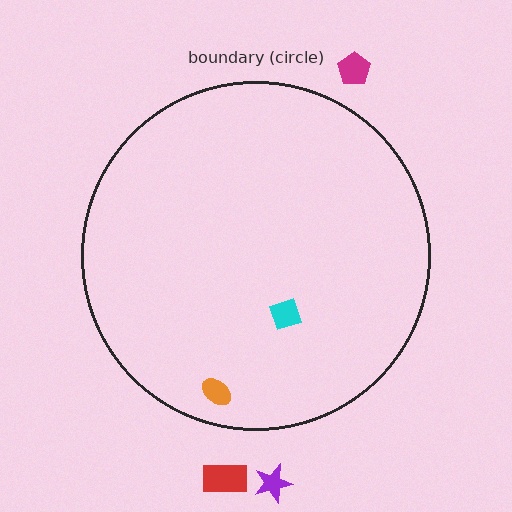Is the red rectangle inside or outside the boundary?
Outside.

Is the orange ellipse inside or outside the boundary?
Inside.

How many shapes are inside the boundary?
2 inside, 3 outside.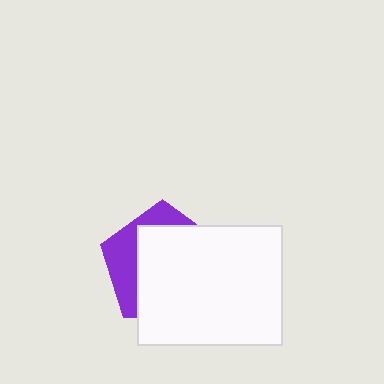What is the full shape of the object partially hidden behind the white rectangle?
The partially hidden object is a purple pentagon.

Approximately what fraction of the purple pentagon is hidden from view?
Roughly 68% of the purple pentagon is hidden behind the white rectangle.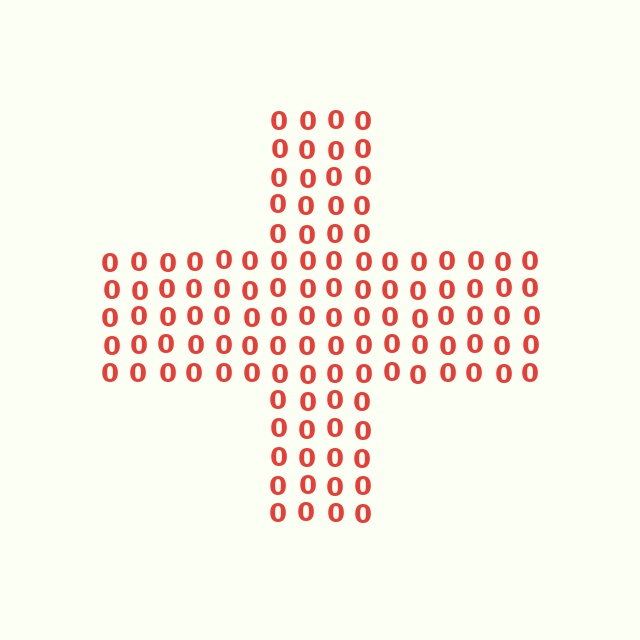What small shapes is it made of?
It is made of small digit 0's.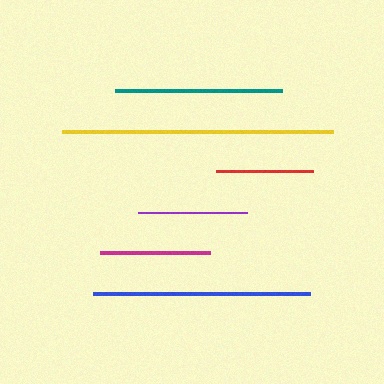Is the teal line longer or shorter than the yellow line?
The yellow line is longer than the teal line.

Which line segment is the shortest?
The red line is the shortest at approximately 98 pixels.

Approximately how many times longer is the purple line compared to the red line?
The purple line is approximately 1.1 times the length of the red line.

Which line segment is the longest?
The yellow line is the longest at approximately 271 pixels.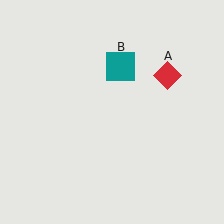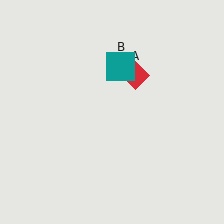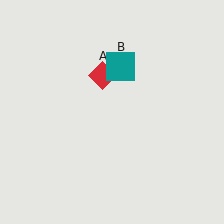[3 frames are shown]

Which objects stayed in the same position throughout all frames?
Teal square (object B) remained stationary.